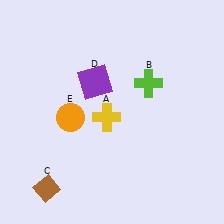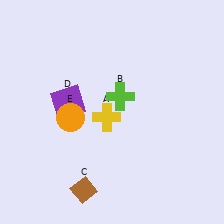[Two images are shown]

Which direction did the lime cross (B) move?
The lime cross (B) moved left.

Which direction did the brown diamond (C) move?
The brown diamond (C) moved right.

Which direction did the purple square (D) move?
The purple square (D) moved left.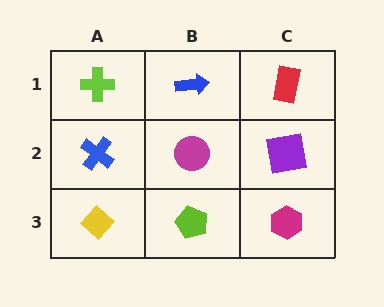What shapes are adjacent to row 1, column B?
A magenta circle (row 2, column B), a lime cross (row 1, column A), a red rectangle (row 1, column C).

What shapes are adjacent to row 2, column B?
A blue arrow (row 1, column B), a lime pentagon (row 3, column B), a blue cross (row 2, column A), a purple square (row 2, column C).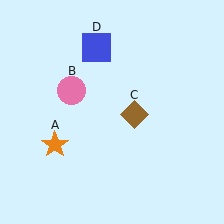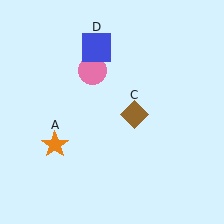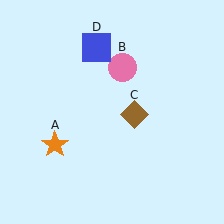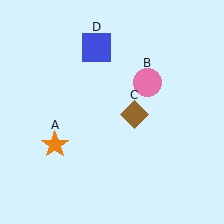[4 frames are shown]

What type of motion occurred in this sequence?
The pink circle (object B) rotated clockwise around the center of the scene.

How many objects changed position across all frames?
1 object changed position: pink circle (object B).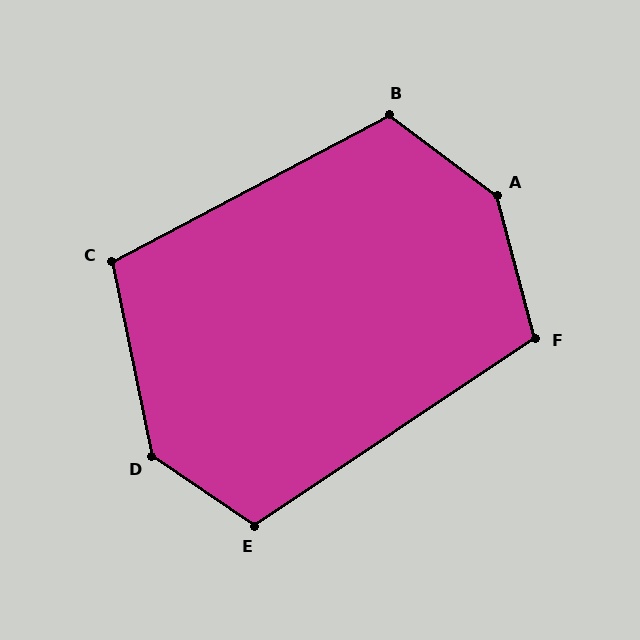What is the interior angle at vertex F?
Approximately 109 degrees (obtuse).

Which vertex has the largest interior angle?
A, at approximately 142 degrees.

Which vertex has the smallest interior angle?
C, at approximately 106 degrees.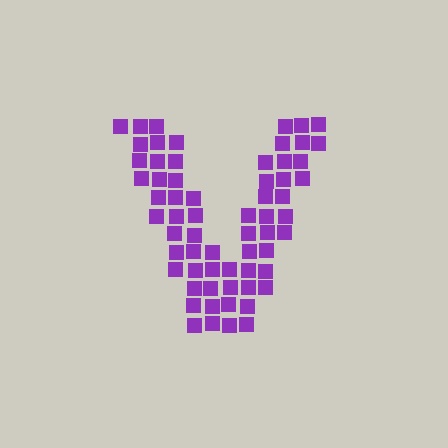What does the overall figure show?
The overall figure shows the letter V.